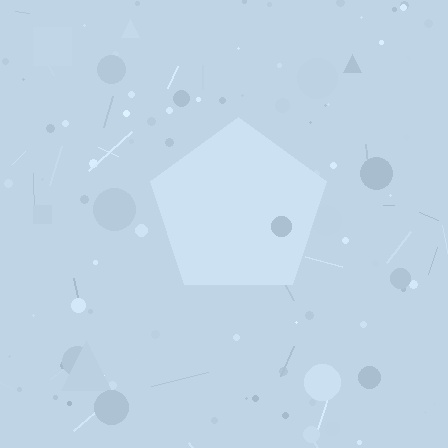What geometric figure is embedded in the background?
A pentagon is embedded in the background.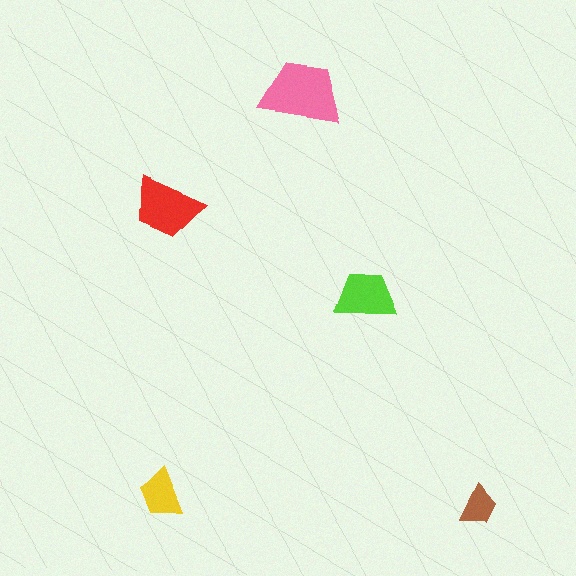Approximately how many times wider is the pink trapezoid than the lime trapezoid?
About 1.5 times wider.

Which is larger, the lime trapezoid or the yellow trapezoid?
The lime one.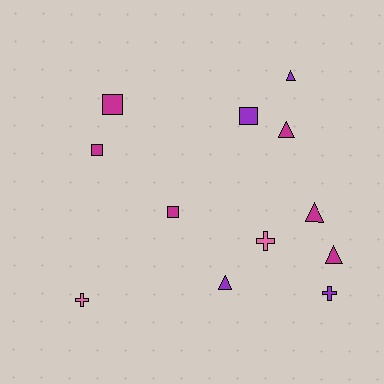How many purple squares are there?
There is 1 purple square.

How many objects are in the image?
There are 12 objects.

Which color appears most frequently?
Magenta, with 6 objects.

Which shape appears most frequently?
Triangle, with 5 objects.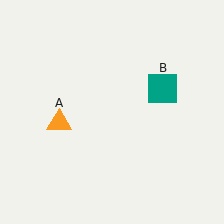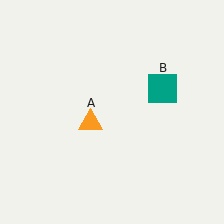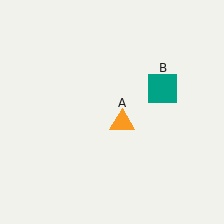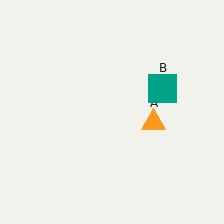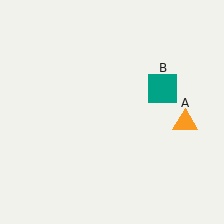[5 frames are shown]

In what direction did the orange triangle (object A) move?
The orange triangle (object A) moved right.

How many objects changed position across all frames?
1 object changed position: orange triangle (object A).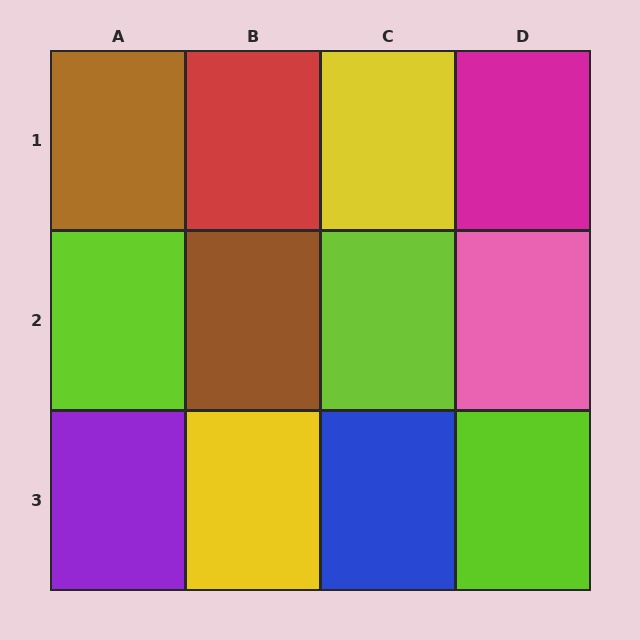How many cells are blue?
1 cell is blue.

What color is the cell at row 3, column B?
Yellow.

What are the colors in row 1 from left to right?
Brown, red, yellow, magenta.